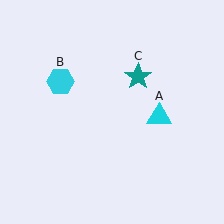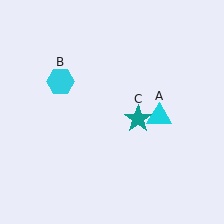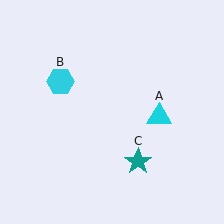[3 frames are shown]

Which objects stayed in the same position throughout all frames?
Cyan triangle (object A) and cyan hexagon (object B) remained stationary.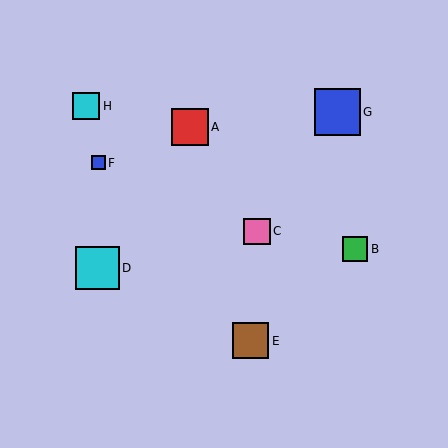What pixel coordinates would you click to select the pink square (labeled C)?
Click at (257, 231) to select the pink square C.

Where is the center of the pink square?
The center of the pink square is at (257, 231).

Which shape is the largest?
The blue square (labeled G) is the largest.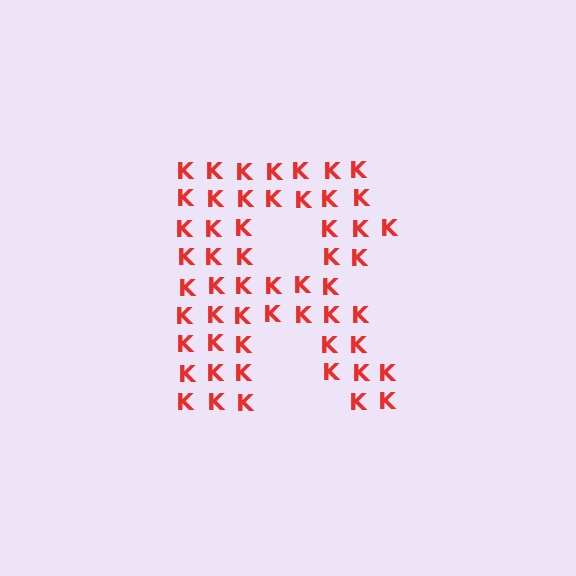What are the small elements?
The small elements are letter K's.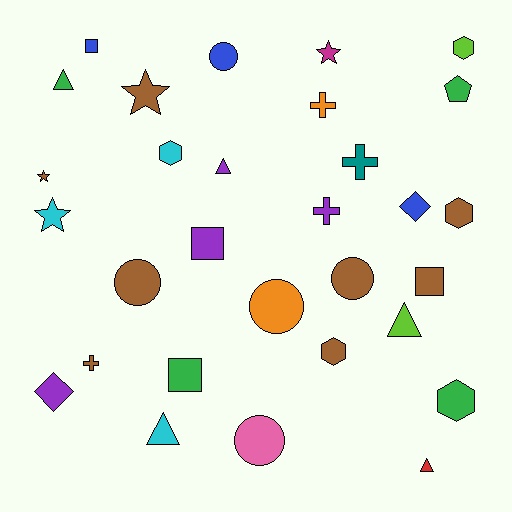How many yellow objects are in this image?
There are no yellow objects.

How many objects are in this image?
There are 30 objects.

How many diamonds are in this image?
There are 2 diamonds.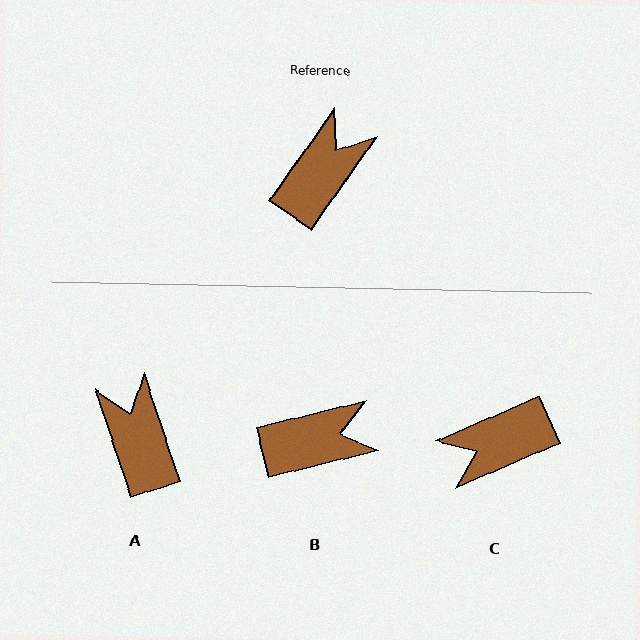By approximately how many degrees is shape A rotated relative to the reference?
Approximately 53 degrees counter-clockwise.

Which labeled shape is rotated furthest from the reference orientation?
C, about 148 degrees away.